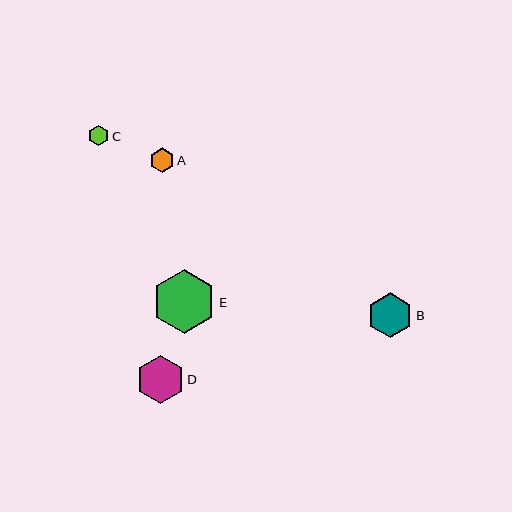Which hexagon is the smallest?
Hexagon C is the smallest with a size of approximately 20 pixels.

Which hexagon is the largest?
Hexagon E is the largest with a size of approximately 64 pixels.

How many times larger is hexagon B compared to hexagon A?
Hexagon B is approximately 1.8 times the size of hexagon A.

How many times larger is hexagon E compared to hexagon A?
Hexagon E is approximately 2.6 times the size of hexagon A.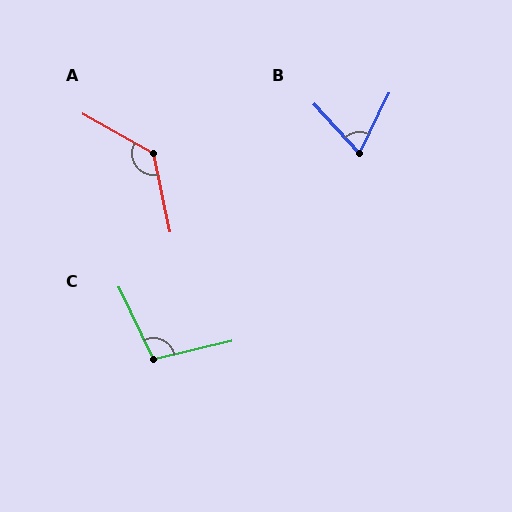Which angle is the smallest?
B, at approximately 69 degrees.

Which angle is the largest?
A, at approximately 131 degrees.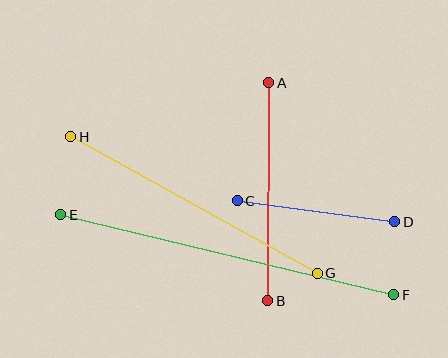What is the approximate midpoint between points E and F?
The midpoint is at approximately (227, 255) pixels.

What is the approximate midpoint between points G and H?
The midpoint is at approximately (194, 205) pixels.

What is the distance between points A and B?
The distance is approximately 218 pixels.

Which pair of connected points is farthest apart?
Points E and F are farthest apart.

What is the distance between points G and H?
The distance is approximately 282 pixels.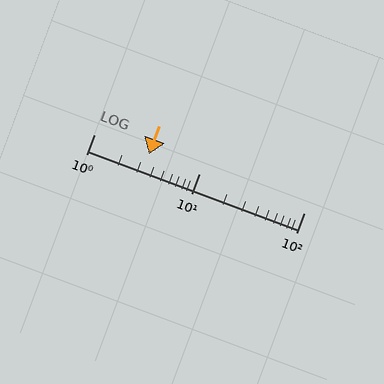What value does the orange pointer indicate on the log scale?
The pointer indicates approximately 3.3.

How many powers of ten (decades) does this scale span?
The scale spans 2 decades, from 1 to 100.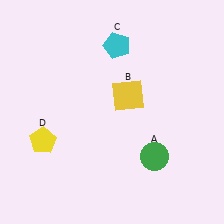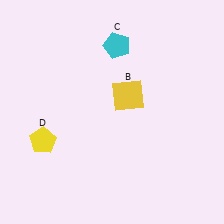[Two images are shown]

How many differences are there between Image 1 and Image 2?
There is 1 difference between the two images.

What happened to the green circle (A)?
The green circle (A) was removed in Image 2. It was in the bottom-right area of Image 1.